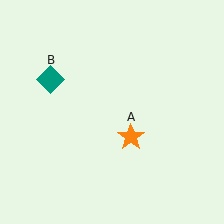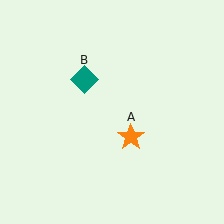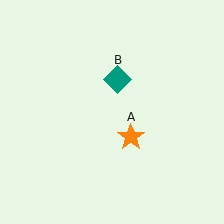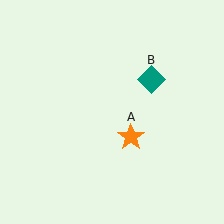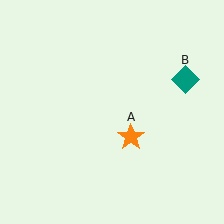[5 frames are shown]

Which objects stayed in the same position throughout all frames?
Orange star (object A) remained stationary.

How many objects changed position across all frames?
1 object changed position: teal diamond (object B).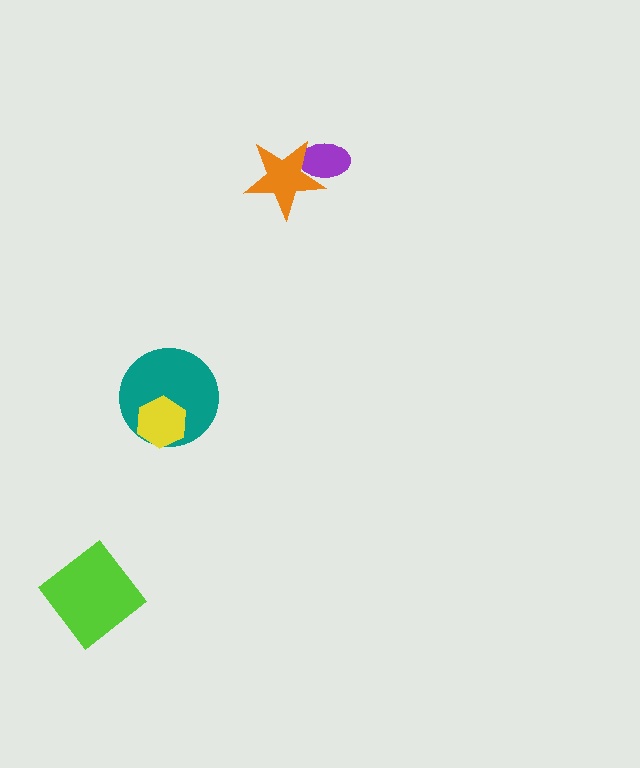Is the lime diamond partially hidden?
No, no other shape covers it.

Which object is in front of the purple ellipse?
The orange star is in front of the purple ellipse.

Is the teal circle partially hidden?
Yes, it is partially covered by another shape.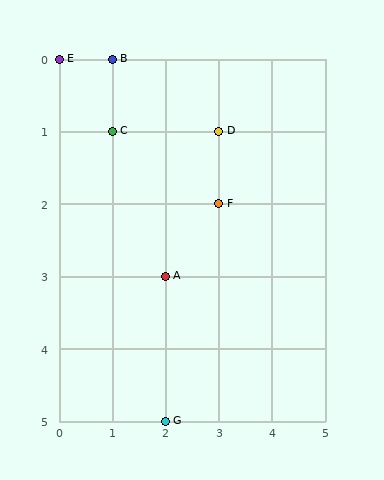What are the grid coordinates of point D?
Point D is at grid coordinates (3, 1).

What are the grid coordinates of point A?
Point A is at grid coordinates (2, 3).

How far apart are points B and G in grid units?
Points B and G are 1 column and 5 rows apart (about 5.1 grid units diagonally).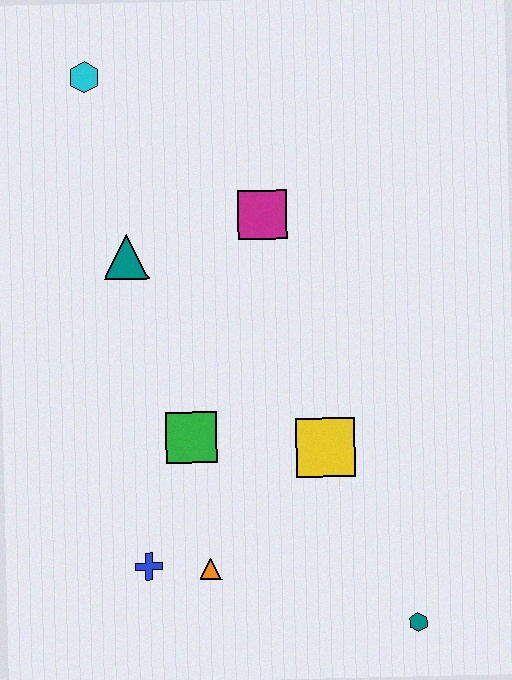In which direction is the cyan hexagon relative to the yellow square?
The cyan hexagon is above the yellow square.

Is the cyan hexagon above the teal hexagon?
Yes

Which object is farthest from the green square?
The cyan hexagon is farthest from the green square.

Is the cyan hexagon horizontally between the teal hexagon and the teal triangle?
No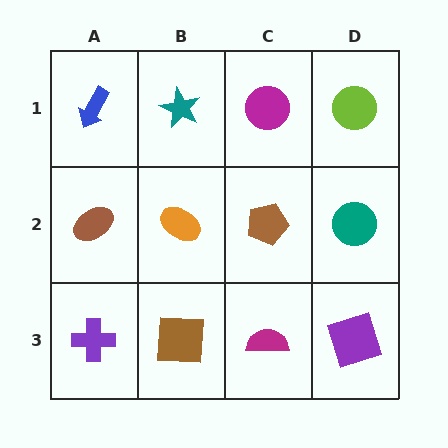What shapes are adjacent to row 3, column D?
A teal circle (row 2, column D), a magenta semicircle (row 3, column C).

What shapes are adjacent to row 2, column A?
A blue arrow (row 1, column A), a purple cross (row 3, column A), an orange ellipse (row 2, column B).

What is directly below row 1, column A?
A brown ellipse.